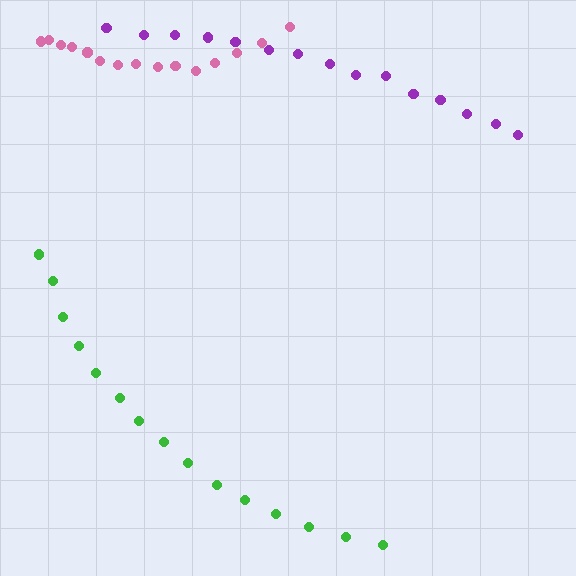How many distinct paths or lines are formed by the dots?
There are 3 distinct paths.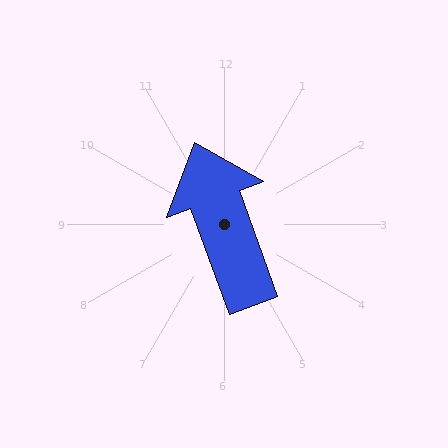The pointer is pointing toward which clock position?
Roughly 11 o'clock.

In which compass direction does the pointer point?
North.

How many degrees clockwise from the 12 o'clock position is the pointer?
Approximately 340 degrees.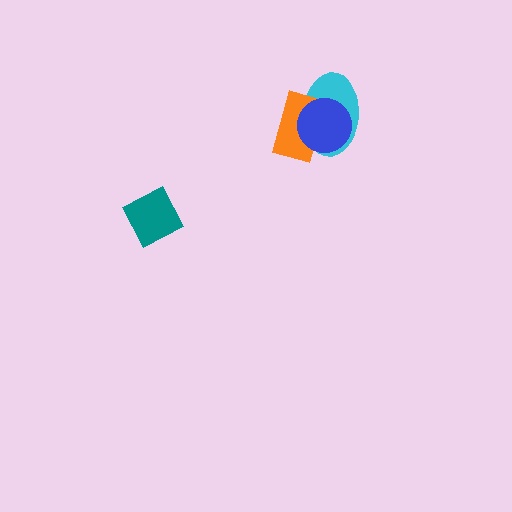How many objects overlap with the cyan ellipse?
2 objects overlap with the cyan ellipse.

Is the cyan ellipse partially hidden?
Yes, it is partially covered by another shape.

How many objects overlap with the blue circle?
2 objects overlap with the blue circle.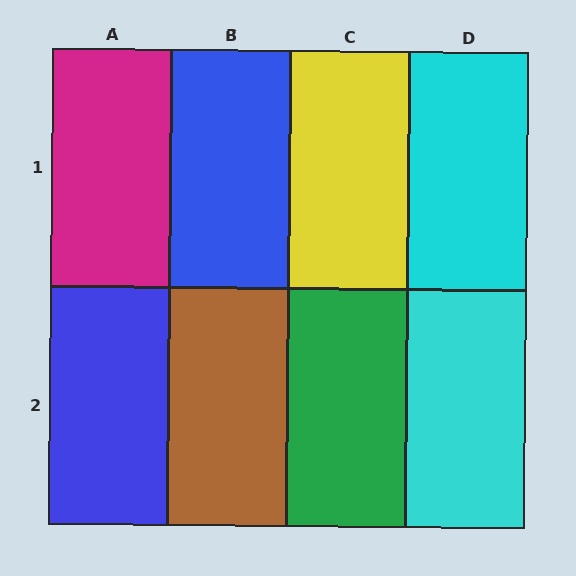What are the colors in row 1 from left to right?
Magenta, blue, yellow, cyan.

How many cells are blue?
2 cells are blue.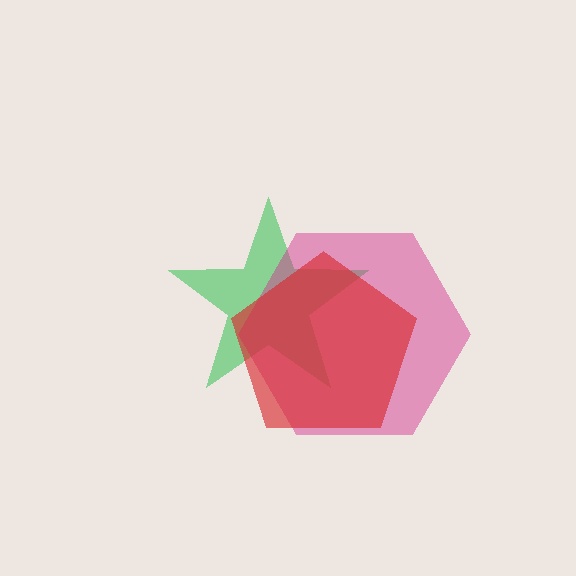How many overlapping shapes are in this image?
There are 3 overlapping shapes in the image.